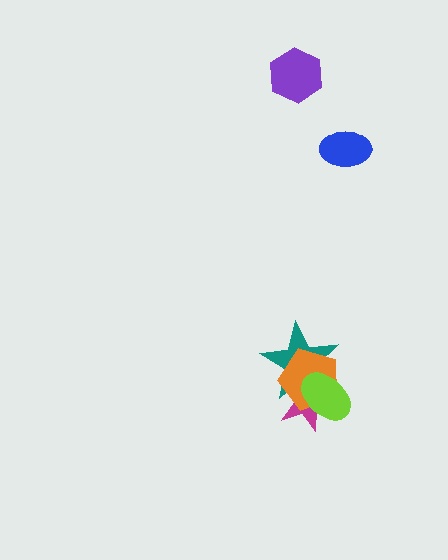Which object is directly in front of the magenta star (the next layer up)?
The teal star is directly in front of the magenta star.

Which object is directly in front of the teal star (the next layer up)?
The orange pentagon is directly in front of the teal star.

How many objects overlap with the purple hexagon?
0 objects overlap with the purple hexagon.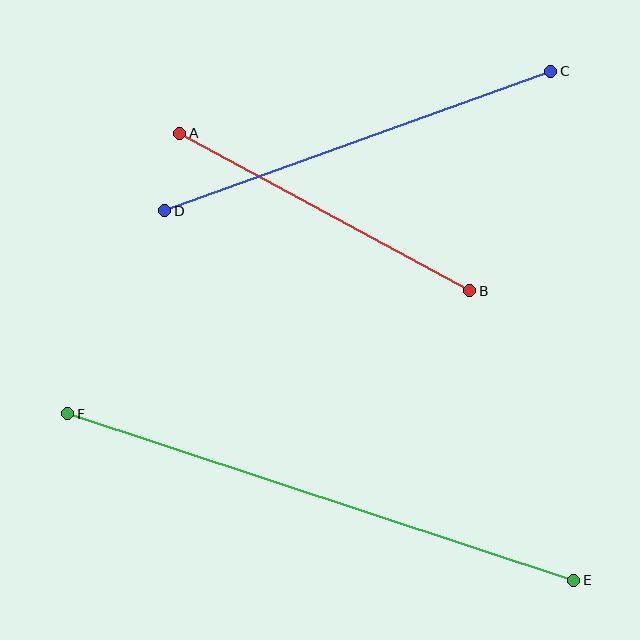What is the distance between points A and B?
The distance is approximately 330 pixels.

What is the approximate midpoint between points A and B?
The midpoint is at approximately (325, 212) pixels.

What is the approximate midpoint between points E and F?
The midpoint is at approximately (321, 497) pixels.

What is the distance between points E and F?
The distance is approximately 533 pixels.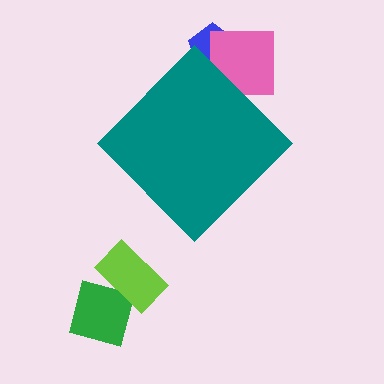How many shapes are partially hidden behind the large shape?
2 shapes are partially hidden.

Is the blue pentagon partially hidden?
Yes, the blue pentagon is partially hidden behind the teal diamond.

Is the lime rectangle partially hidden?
No, the lime rectangle is fully visible.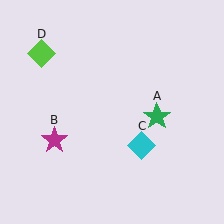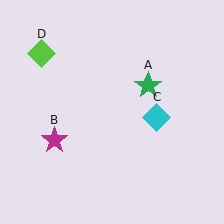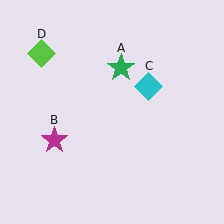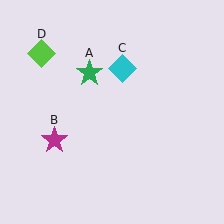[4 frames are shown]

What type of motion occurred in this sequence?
The green star (object A), cyan diamond (object C) rotated counterclockwise around the center of the scene.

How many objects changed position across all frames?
2 objects changed position: green star (object A), cyan diamond (object C).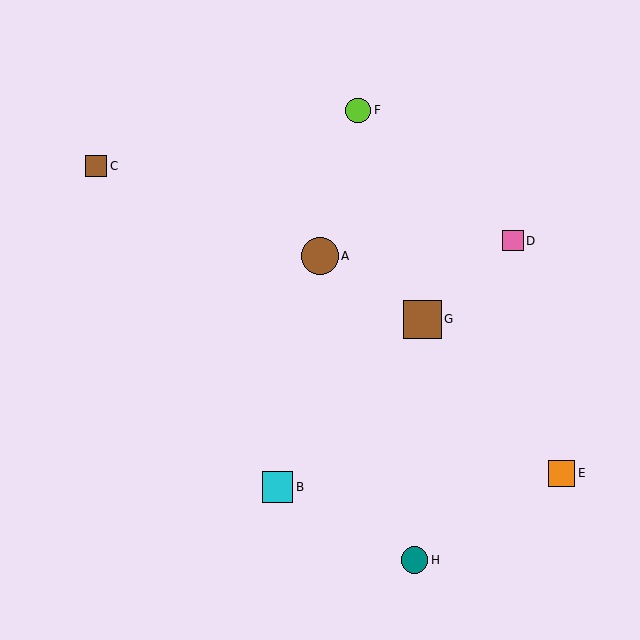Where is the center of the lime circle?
The center of the lime circle is at (358, 110).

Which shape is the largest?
The brown square (labeled G) is the largest.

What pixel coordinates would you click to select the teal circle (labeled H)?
Click at (415, 560) to select the teal circle H.